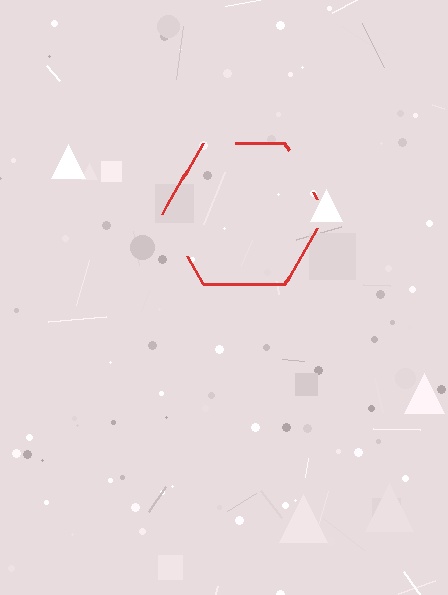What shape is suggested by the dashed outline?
The dashed outline suggests a hexagon.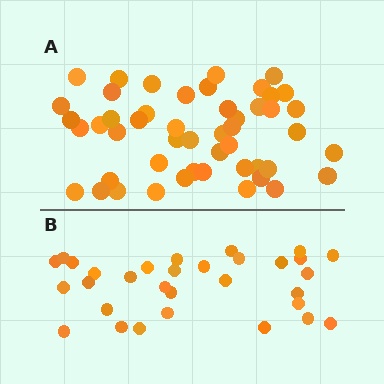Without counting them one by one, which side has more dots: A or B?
Region A (the top region) has more dots.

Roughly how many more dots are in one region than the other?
Region A has approximately 20 more dots than region B.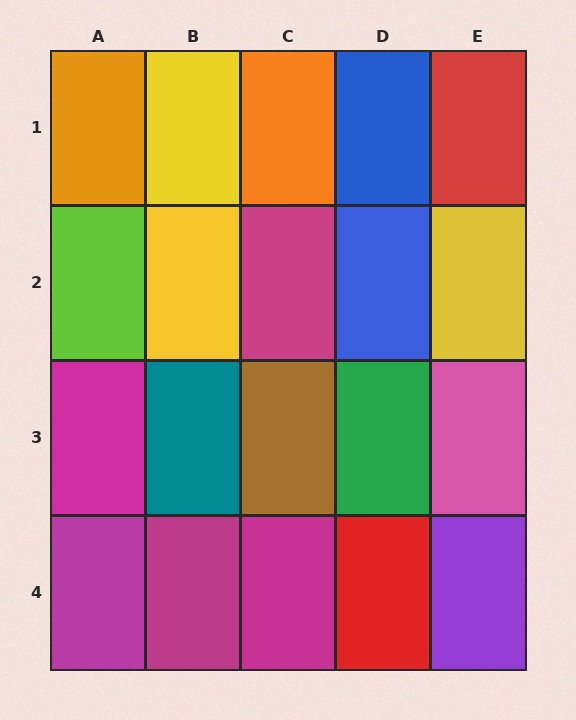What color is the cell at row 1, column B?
Yellow.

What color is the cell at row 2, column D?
Blue.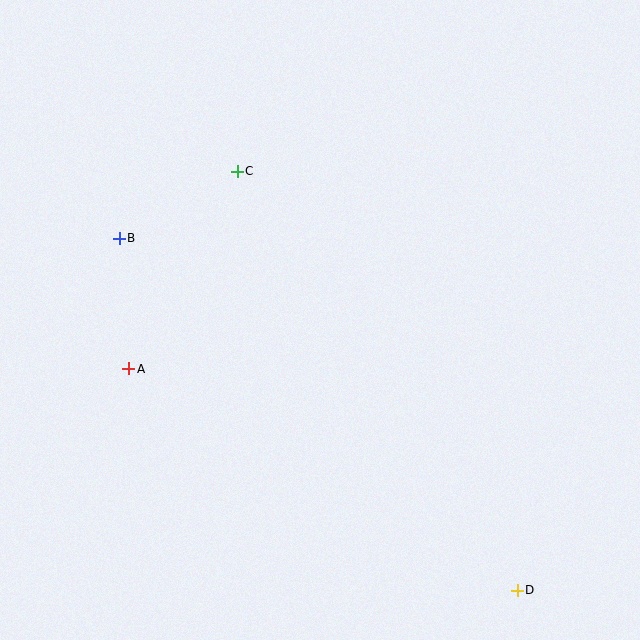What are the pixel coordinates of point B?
Point B is at (119, 238).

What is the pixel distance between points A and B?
The distance between A and B is 131 pixels.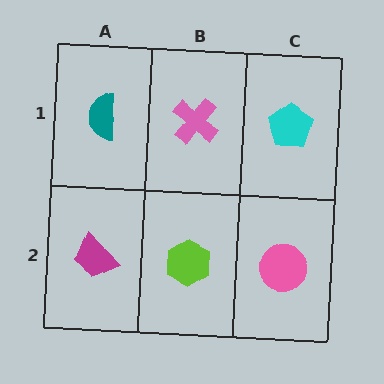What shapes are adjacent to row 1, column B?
A lime hexagon (row 2, column B), a teal semicircle (row 1, column A), a cyan pentagon (row 1, column C).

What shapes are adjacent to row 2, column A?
A teal semicircle (row 1, column A), a lime hexagon (row 2, column B).